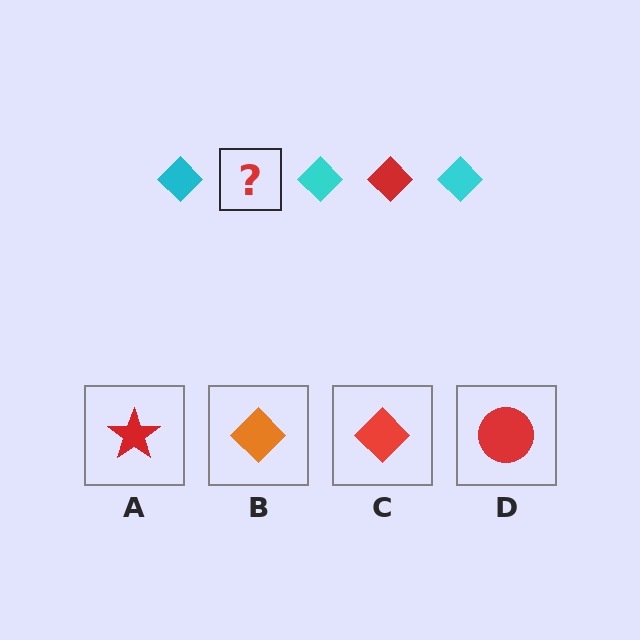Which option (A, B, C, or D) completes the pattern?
C.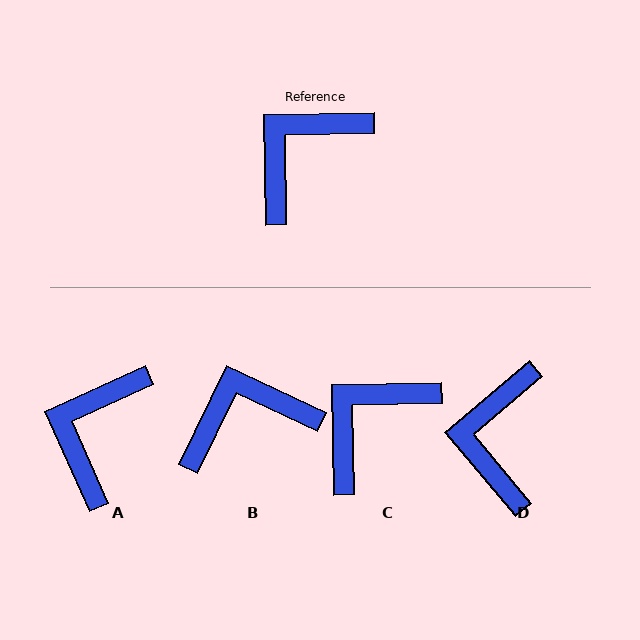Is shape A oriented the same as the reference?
No, it is off by about 23 degrees.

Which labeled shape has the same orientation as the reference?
C.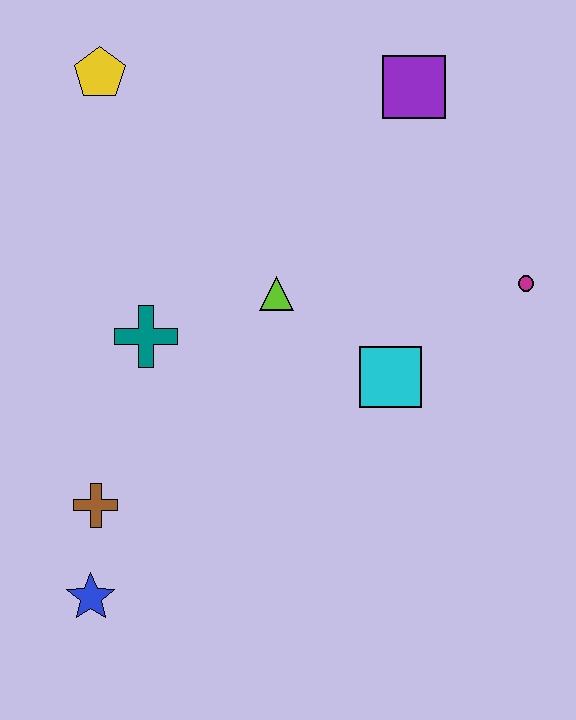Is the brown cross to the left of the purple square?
Yes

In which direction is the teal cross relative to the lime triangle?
The teal cross is to the left of the lime triangle.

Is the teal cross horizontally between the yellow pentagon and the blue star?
No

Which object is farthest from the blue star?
The purple square is farthest from the blue star.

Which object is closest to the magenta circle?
The cyan square is closest to the magenta circle.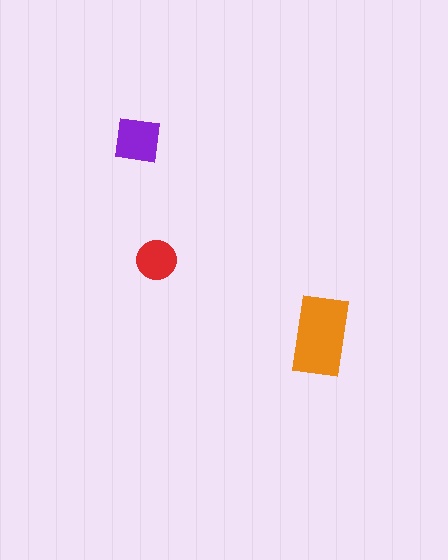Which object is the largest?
The orange rectangle.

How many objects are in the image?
There are 3 objects in the image.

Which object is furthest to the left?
The purple square is leftmost.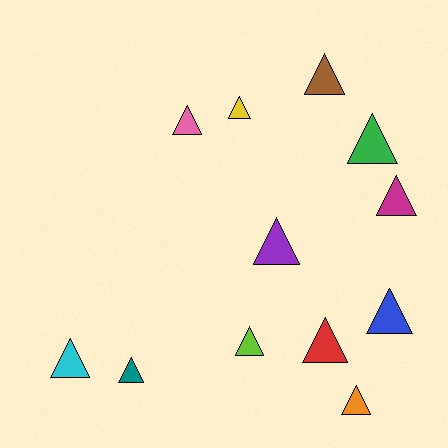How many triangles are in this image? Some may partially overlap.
There are 12 triangles.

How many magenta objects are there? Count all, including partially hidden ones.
There is 1 magenta object.